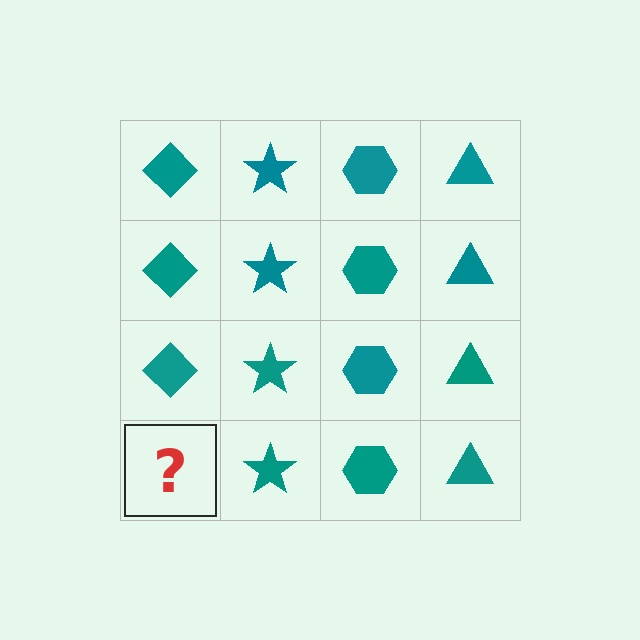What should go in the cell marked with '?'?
The missing cell should contain a teal diamond.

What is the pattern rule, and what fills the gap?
The rule is that each column has a consistent shape. The gap should be filled with a teal diamond.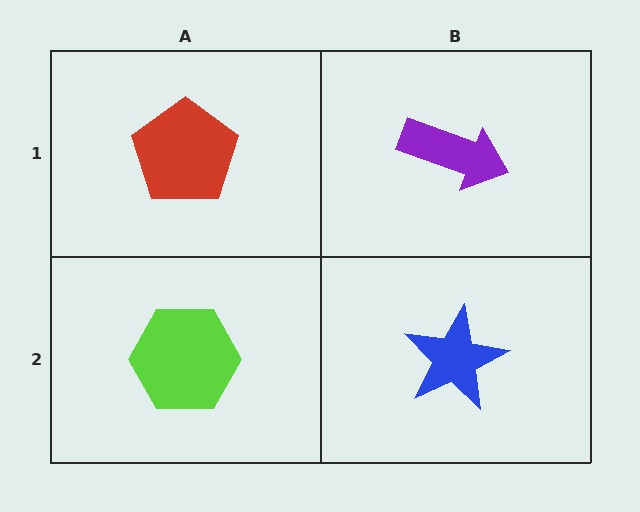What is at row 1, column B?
A purple arrow.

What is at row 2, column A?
A lime hexagon.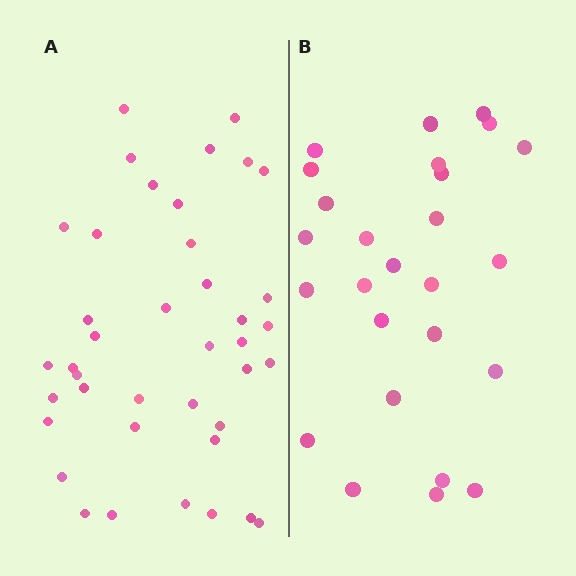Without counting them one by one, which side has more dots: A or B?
Region A (the left region) has more dots.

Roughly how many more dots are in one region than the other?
Region A has approximately 15 more dots than region B.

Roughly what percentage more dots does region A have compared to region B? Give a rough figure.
About 55% more.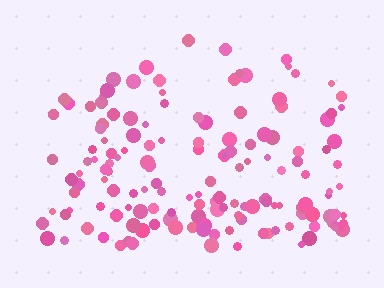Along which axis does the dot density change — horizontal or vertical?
Vertical.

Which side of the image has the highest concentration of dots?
The bottom.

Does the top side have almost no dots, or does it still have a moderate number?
Still a moderate number, just noticeably fewer than the bottom.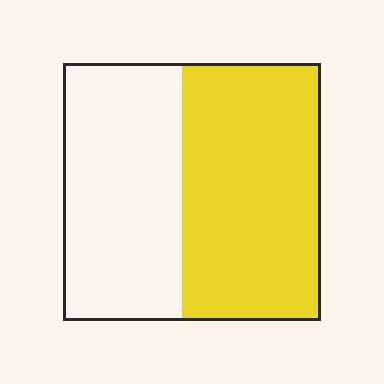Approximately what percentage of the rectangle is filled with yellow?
Approximately 55%.